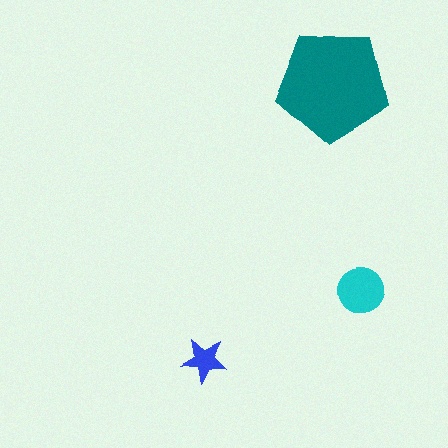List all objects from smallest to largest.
The blue star, the cyan circle, the teal pentagon.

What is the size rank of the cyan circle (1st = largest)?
2nd.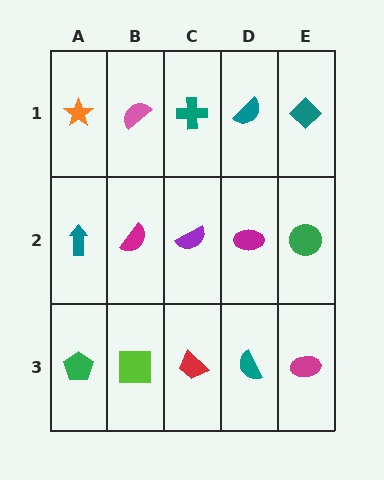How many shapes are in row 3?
5 shapes.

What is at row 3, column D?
A teal semicircle.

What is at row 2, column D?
A magenta ellipse.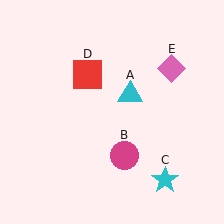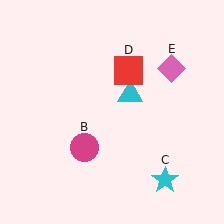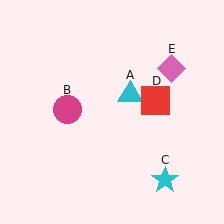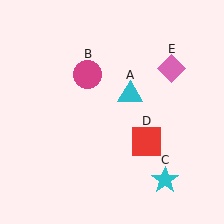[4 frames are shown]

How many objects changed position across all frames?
2 objects changed position: magenta circle (object B), red square (object D).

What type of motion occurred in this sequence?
The magenta circle (object B), red square (object D) rotated clockwise around the center of the scene.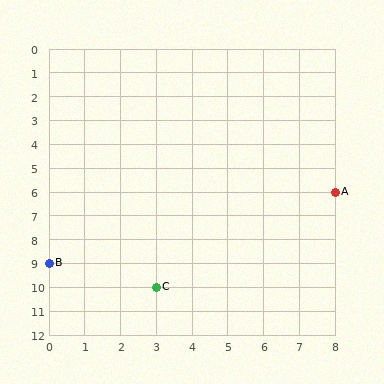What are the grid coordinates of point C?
Point C is at grid coordinates (3, 10).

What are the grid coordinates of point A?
Point A is at grid coordinates (8, 6).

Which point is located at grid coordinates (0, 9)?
Point B is at (0, 9).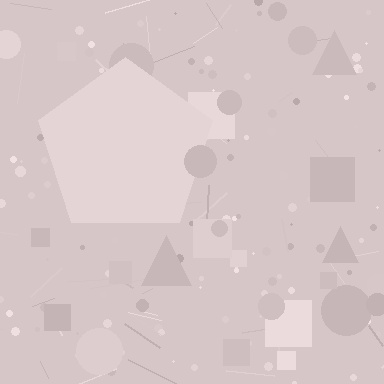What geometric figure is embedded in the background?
A pentagon is embedded in the background.